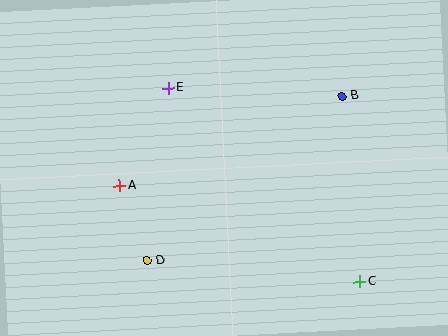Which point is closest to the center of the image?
Point E at (168, 88) is closest to the center.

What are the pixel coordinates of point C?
Point C is at (360, 282).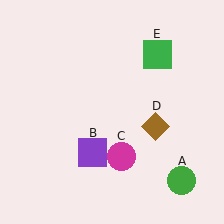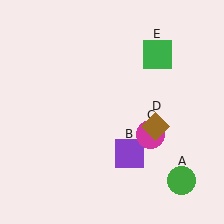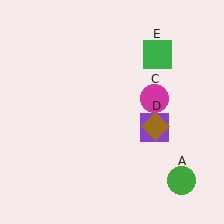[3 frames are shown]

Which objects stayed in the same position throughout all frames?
Green circle (object A) and brown diamond (object D) and green square (object E) remained stationary.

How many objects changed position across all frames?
2 objects changed position: purple square (object B), magenta circle (object C).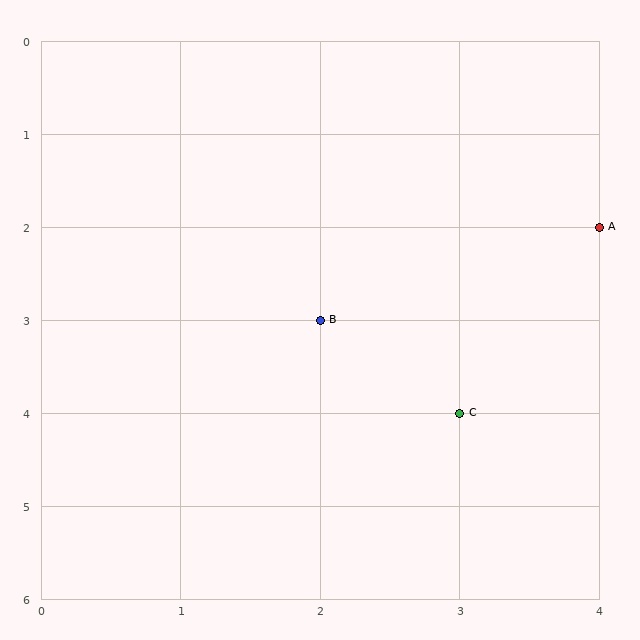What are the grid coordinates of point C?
Point C is at grid coordinates (3, 4).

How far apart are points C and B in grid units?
Points C and B are 1 column and 1 row apart (about 1.4 grid units diagonally).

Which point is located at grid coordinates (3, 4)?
Point C is at (3, 4).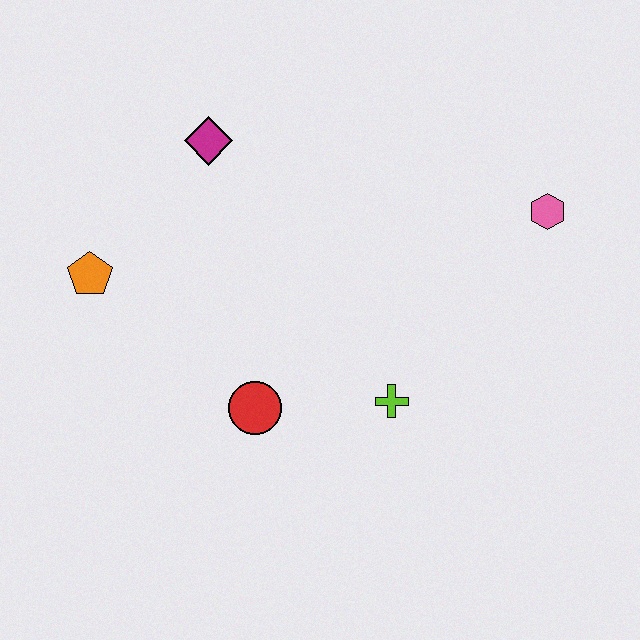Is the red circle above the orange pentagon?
No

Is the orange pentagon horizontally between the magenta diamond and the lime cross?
No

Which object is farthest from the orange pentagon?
The pink hexagon is farthest from the orange pentagon.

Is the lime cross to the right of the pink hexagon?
No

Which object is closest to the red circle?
The lime cross is closest to the red circle.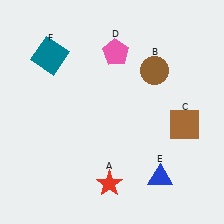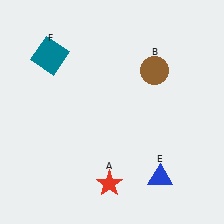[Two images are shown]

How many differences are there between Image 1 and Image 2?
There are 2 differences between the two images.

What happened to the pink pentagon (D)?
The pink pentagon (D) was removed in Image 2. It was in the top-right area of Image 1.